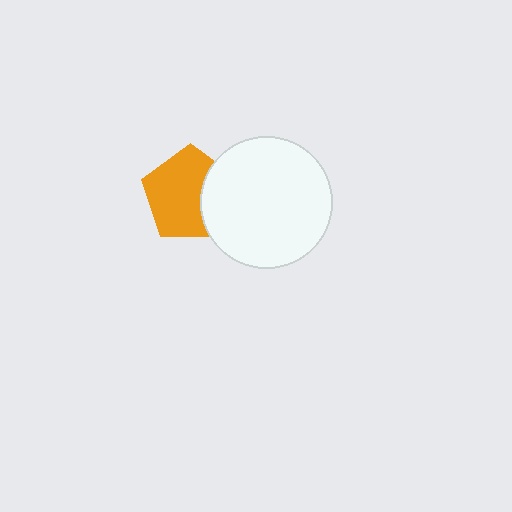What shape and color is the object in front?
The object in front is a white circle.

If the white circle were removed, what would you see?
You would see the complete orange pentagon.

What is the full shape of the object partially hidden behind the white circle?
The partially hidden object is an orange pentagon.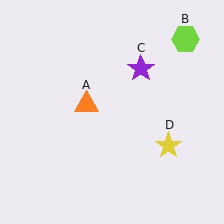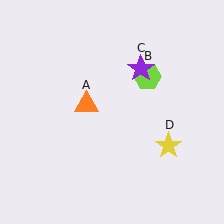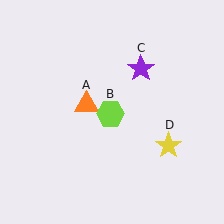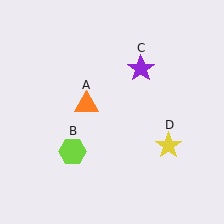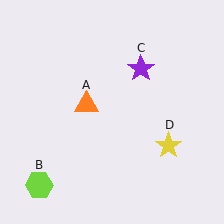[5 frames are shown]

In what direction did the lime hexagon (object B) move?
The lime hexagon (object B) moved down and to the left.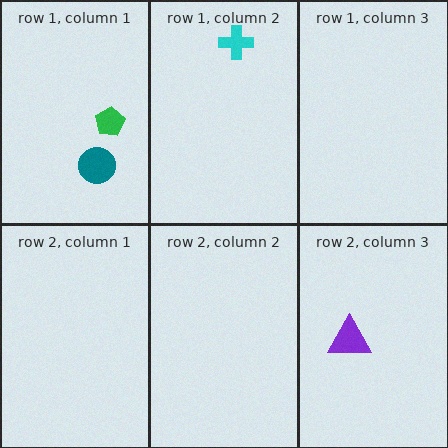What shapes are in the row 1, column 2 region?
The cyan cross.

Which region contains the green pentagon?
The row 1, column 1 region.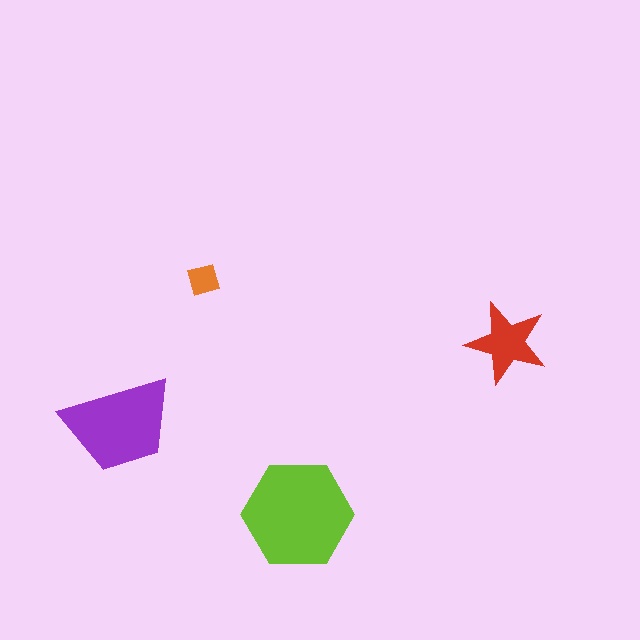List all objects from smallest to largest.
The orange diamond, the red star, the purple trapezoid, the lime hexagon.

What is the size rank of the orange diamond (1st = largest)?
4th.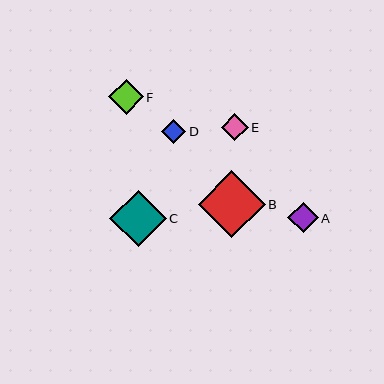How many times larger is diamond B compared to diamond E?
Diamond B is approximately 2.5 times the size of diamond E.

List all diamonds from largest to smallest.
From largest to smallest: B, C, F, A, E, D.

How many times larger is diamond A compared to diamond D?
Diamond A is approximately 1.2 times the size of diamond D.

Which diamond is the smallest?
Diamond D is the smallest with a size of approximately 25 pixels.